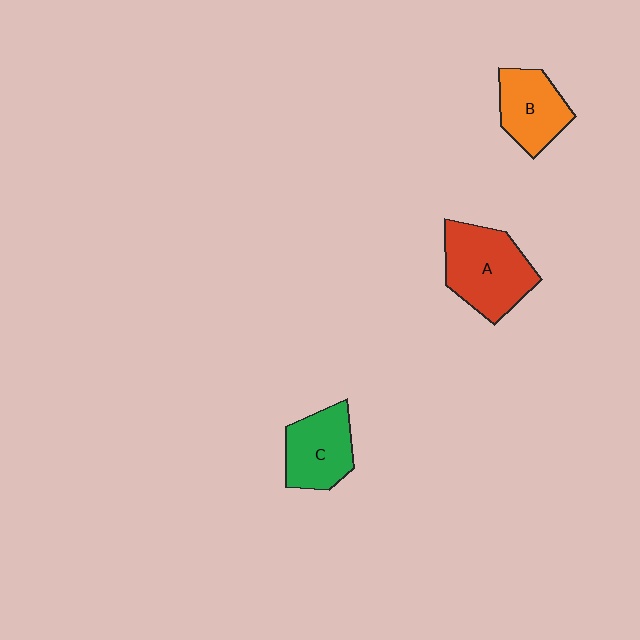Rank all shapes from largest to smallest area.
From largest to smallest: A (red), C (green), B (orange).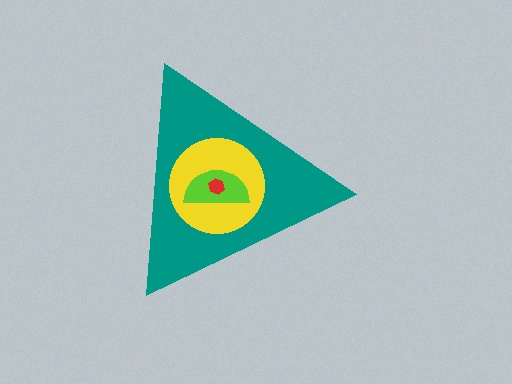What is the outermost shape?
The teal triangle.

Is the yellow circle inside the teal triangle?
Yes.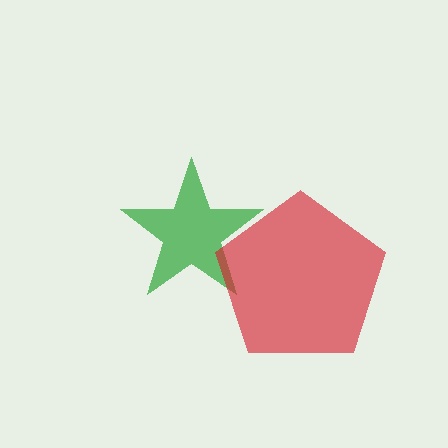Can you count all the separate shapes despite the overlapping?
Yes, there are 2 separate shapes.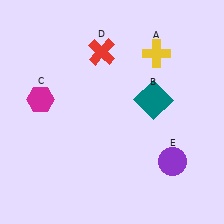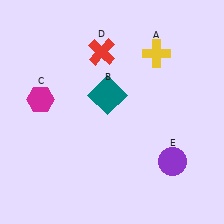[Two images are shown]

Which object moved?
The teal square (B) moved left.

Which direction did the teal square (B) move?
The teal square (B) moved left.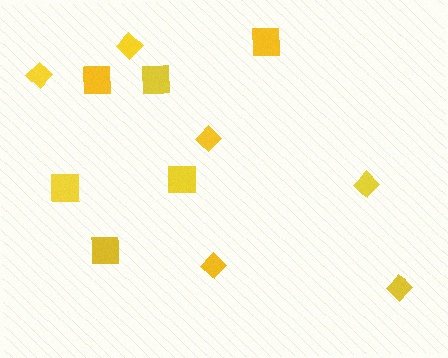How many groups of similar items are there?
There are 2 groups: one group of diamonds (6) and one group of squares (6).